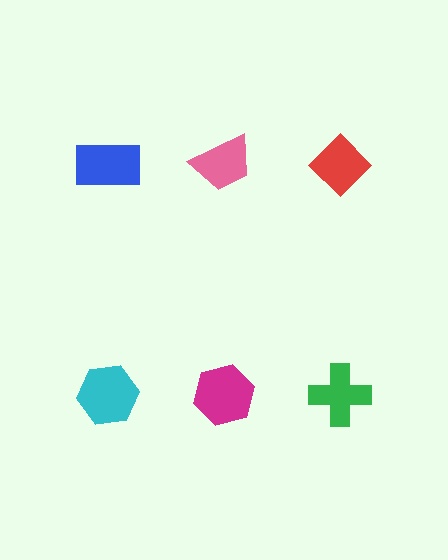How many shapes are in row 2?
3 shapes.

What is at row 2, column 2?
A magenta hexagon.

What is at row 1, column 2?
A pink trapezoid.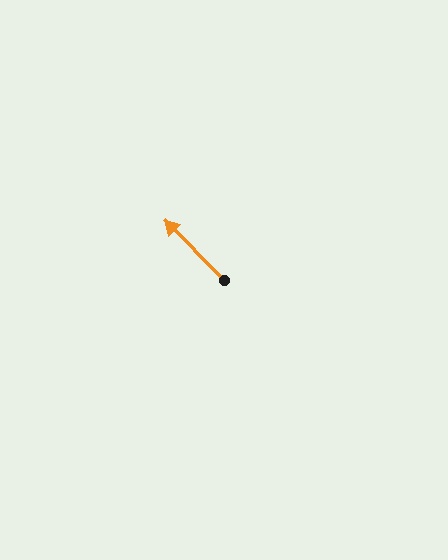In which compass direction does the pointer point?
Northwest.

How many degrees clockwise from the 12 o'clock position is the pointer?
Approximately 315 degrees.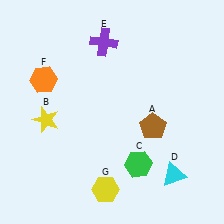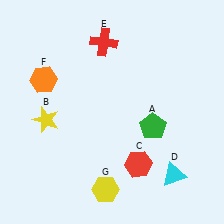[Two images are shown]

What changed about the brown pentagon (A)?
In Image 1, A is brown. In Image 2, it changed to green.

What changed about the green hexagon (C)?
In Image 1, C is green. In Image 2, it changed to red.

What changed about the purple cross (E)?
In Image 1, E is purple. In Image 2, it changed to red.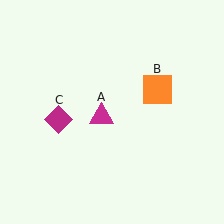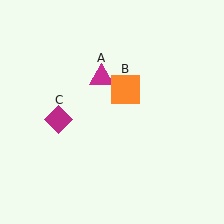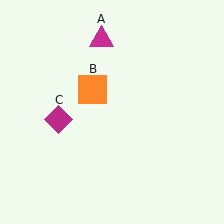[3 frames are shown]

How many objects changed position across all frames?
2 objects changed position: magenta triangle (object A), orange square (object B).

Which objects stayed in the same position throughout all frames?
Magenta diamond (object C) remained stationary.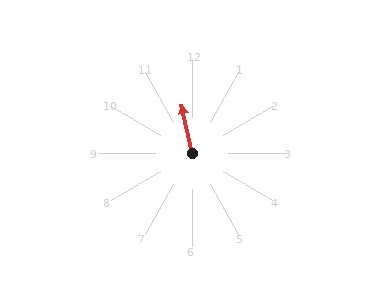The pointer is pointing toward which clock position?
Roughly 12 o'clock.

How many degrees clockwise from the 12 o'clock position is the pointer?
Approximately 348 degrees.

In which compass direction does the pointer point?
North.